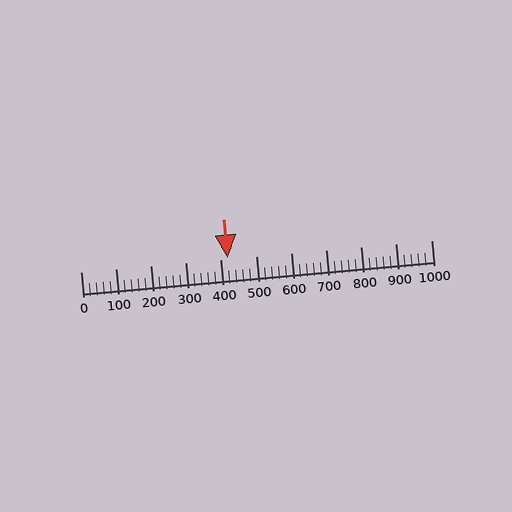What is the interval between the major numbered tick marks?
The major tick marks are spaced 100 units apart.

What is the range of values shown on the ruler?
The ruler shows values from 0 to 1000.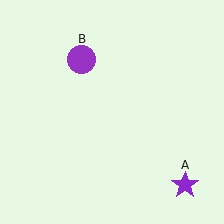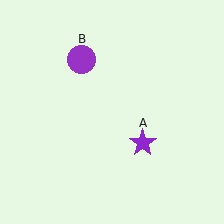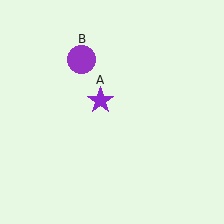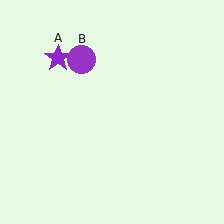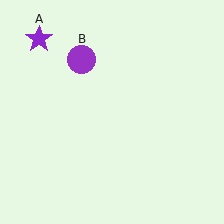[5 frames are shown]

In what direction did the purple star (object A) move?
The purple star (object A) moved up and to the left.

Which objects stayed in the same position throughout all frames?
Purple circle (object B) remained stationary.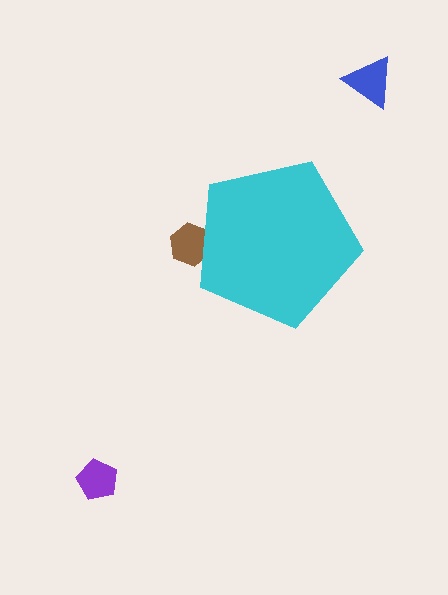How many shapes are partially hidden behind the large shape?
1 shape is partially hidden.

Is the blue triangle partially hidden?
No, the blue triangle is fully visible.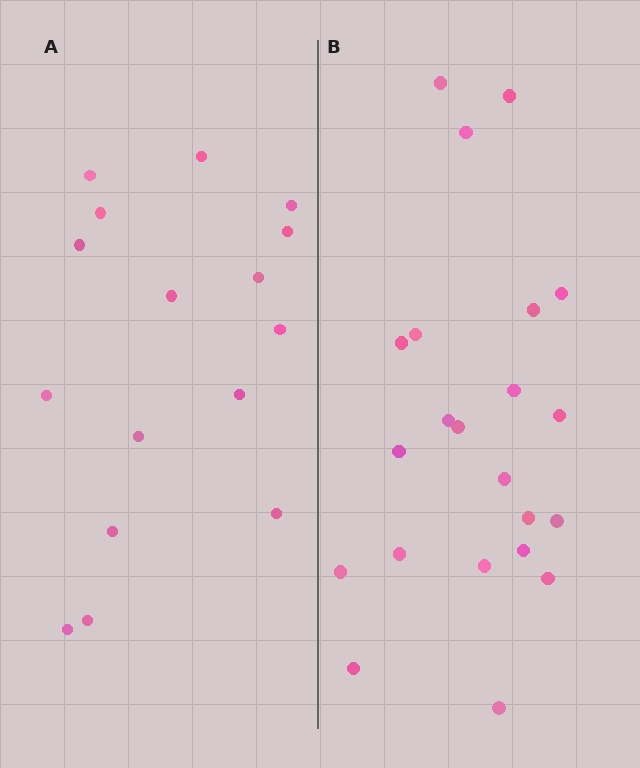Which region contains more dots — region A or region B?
Region B (the right region) has more dots.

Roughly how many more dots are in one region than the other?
Region B has about 6 more dots than region A.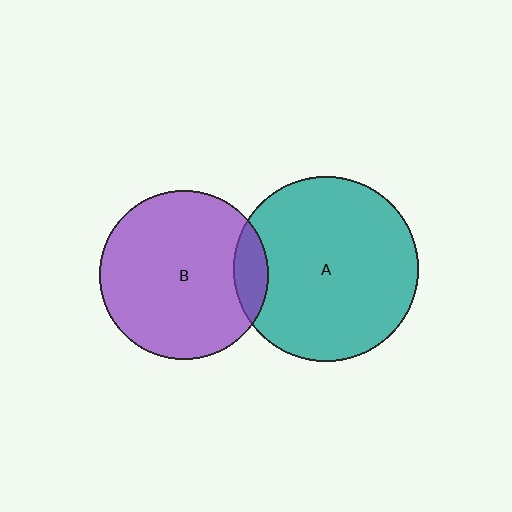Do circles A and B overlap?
Yes.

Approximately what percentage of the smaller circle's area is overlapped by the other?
Approximately 10%.